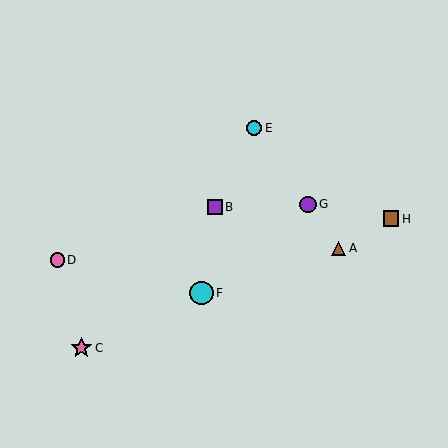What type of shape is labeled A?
Shape A is a brown triangle.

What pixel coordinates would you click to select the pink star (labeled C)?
Click at (81, 348) to select the pink star C.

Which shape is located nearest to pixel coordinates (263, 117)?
The cyan circle (labeled E) at (254, 128) is nearest to that location.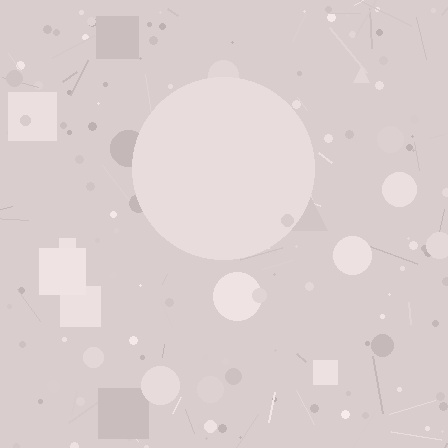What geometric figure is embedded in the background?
A circle is embedded in the background.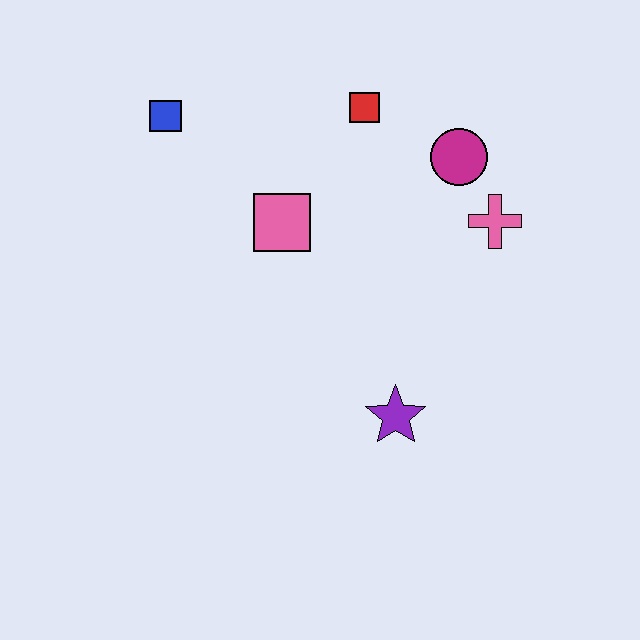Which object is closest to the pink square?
The red square is closest to the pink square.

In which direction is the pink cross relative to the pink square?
The pink cross is to the right of the pink square.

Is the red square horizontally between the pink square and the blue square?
No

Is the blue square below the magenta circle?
No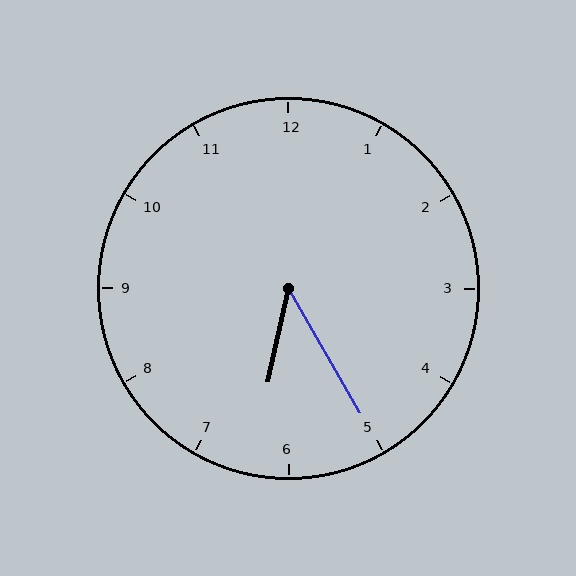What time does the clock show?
6:25.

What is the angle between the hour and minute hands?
Approximately 42 degrees.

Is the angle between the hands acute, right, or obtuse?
It is acute.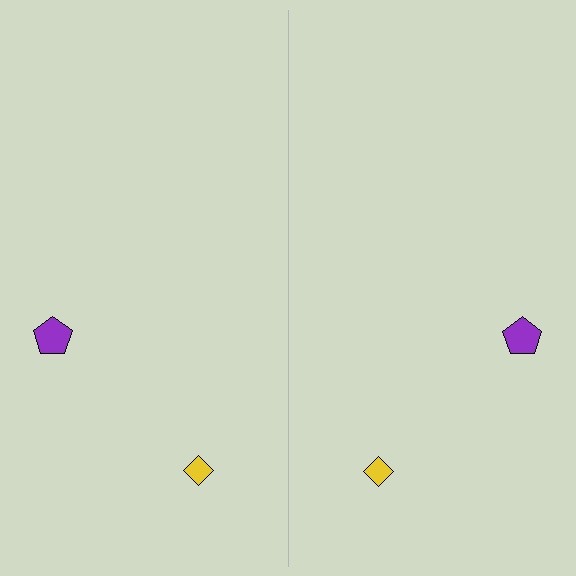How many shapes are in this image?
There are 4 shapes in this image.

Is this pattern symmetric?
Yes, this pattern has bilateral (reflection) symmetry.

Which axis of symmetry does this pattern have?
The pattern has a vertical axis of symmetry running through the center of the image.